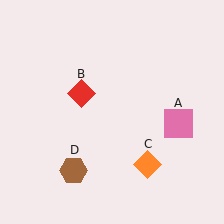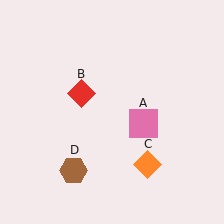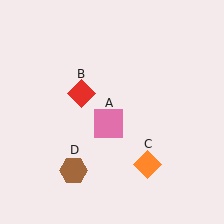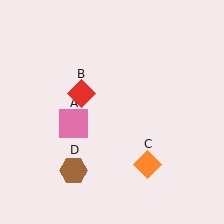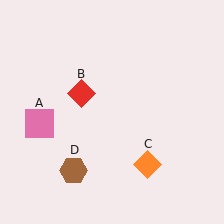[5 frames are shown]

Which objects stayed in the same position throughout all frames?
Red diamond (object B) and orange diamond (object C) and brown hexagon (object D) remained stationary.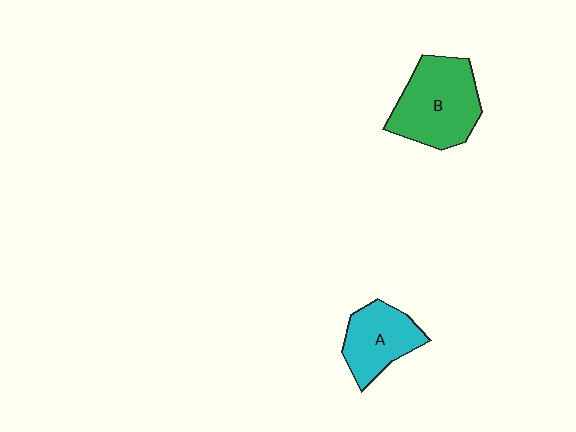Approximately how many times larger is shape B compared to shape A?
Approximately 1.4 times.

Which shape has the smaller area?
Shape A (cyan).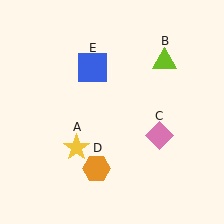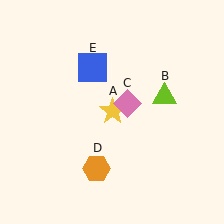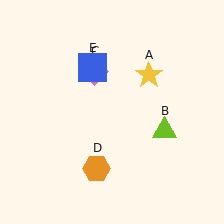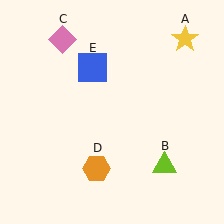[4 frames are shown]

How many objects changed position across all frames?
3 objects changed position: yellow star (object A), lime triangle (object B), pink diamond (object C).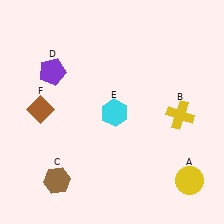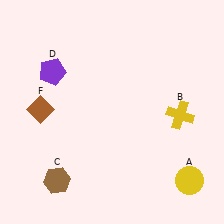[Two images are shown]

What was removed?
The cyan hexagon (E) was removed in Image 2.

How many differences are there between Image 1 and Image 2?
There is 1 difference between the two images.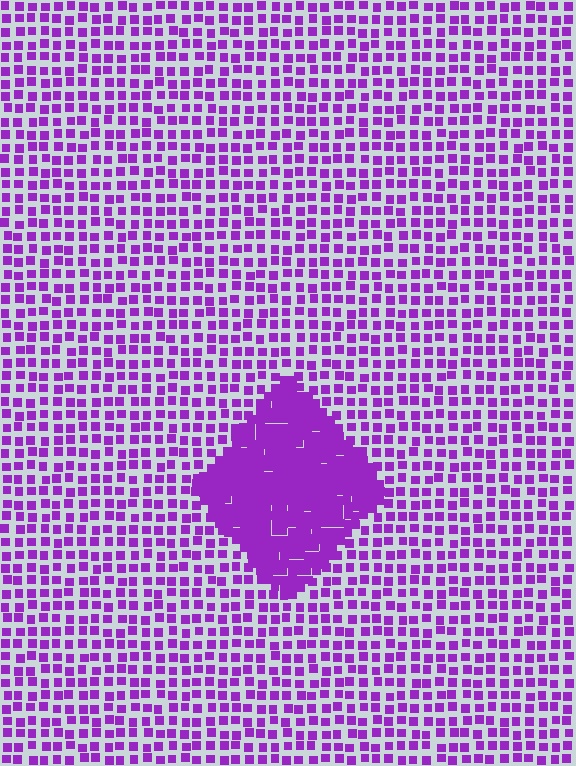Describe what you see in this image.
The image contains small purple elements arranged at two different densities. A diamond-shaped region is visible where the elements are more densely packed than the surrounding area.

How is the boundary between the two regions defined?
The boundary is defined by a change in element density (approximately 2.5x ratio). All elements are the same color, size, and shape.